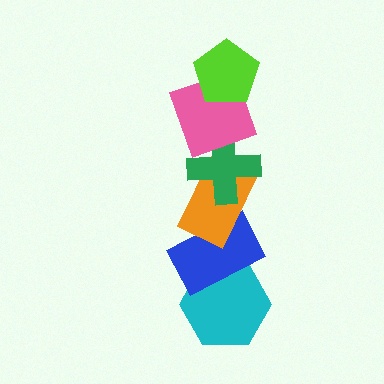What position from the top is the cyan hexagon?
The cyan hexagon is 6th from the top.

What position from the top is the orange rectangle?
The orange rectangle is 4th from the top.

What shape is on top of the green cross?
The pink square is on top of the green cross.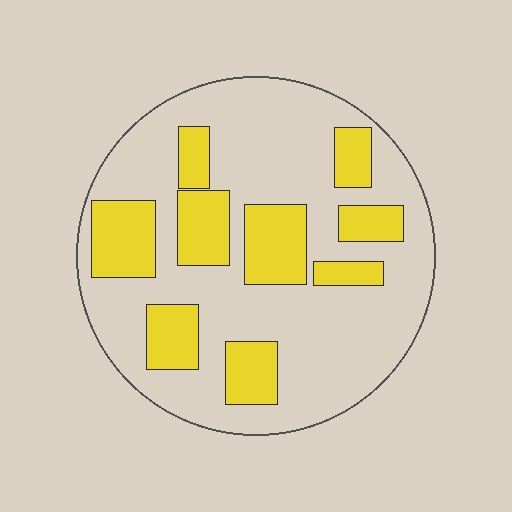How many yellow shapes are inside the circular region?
9.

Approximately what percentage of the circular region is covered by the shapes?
Approximately 30%.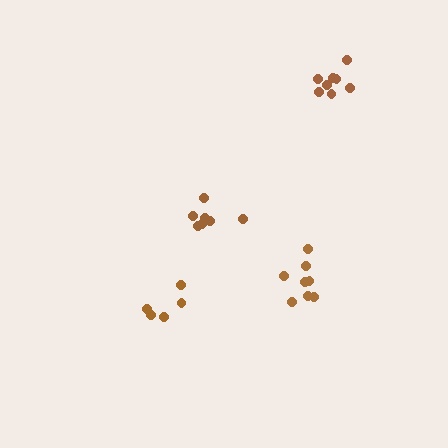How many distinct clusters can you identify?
There are 4 distinct clusters.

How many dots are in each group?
Group 1: 7 dots, Group 2: 8 dots, Group 3: 8 dots, Group 4: 5 dots (28 total).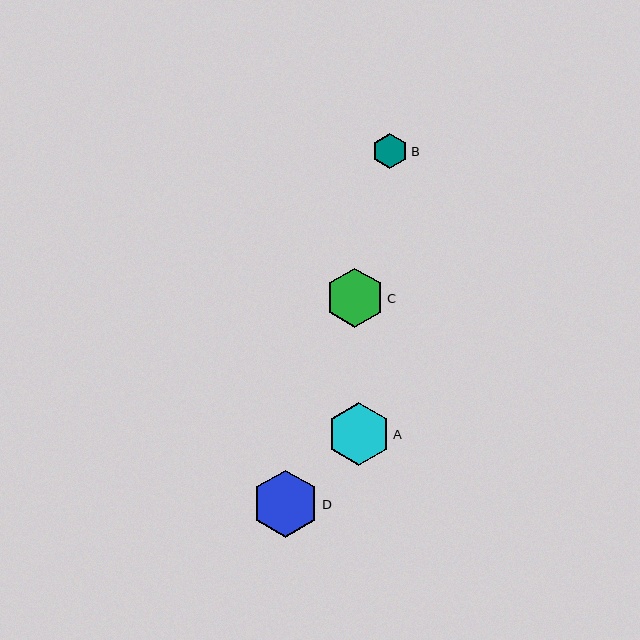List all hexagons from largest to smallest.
From largest to smallest: D, A, C, B.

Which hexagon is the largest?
Hexagon D is the largest with a size of approximately 67 pixels.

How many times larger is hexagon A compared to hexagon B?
Hexagon A is approximately 1.8 times the size of hexagon B.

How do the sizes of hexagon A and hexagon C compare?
Hexagon A and hexagon C are approximately the same size.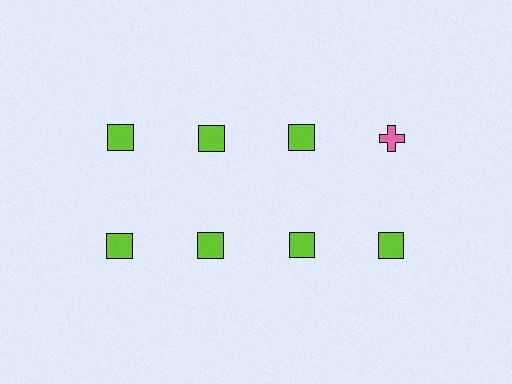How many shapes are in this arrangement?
There are 8 shapes arranged in a grid pattern.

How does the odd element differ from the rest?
It differs in both color (pink instead of lime) and shape (cross instead of square).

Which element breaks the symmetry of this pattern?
The pink cross in the top row, second from right column breaks the symmetry. All other shapes are lime squares.